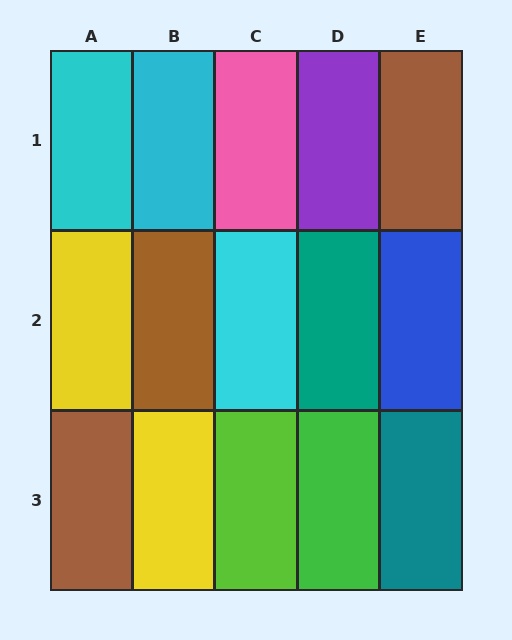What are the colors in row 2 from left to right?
Yellow, brown, cyan, teal, blue.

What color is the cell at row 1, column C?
Pink.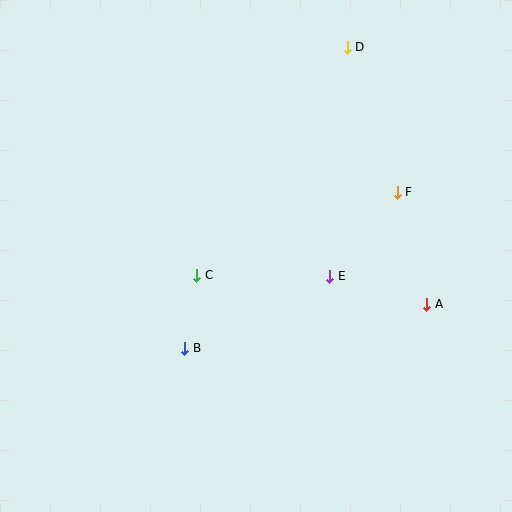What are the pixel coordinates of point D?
Point D is at (347, 47).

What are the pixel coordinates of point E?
Point E is at (330, 276).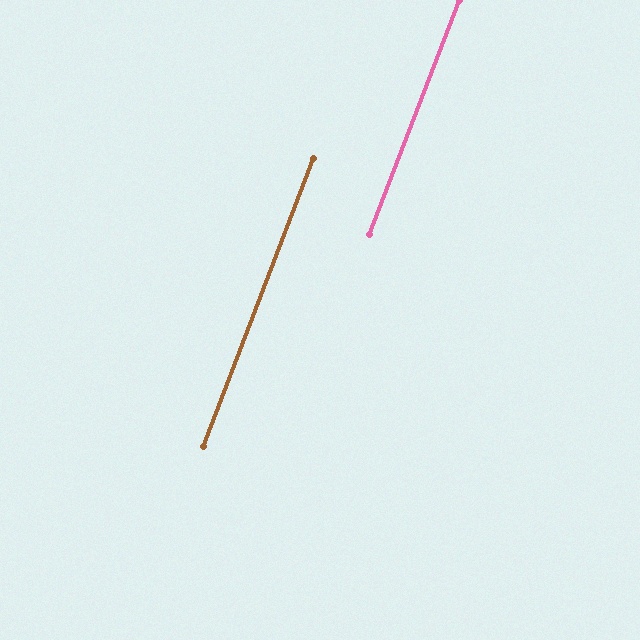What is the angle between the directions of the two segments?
Approximately 0 degrees.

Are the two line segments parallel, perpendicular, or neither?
Parallel — their directions differ by only 0.2°.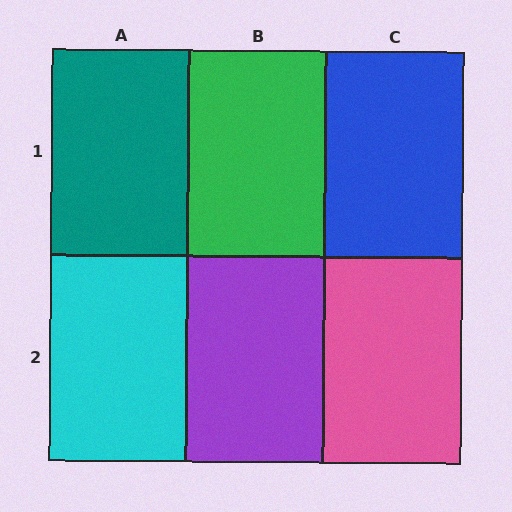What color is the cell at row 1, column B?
Green.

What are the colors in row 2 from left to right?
Cyan, purple, pink.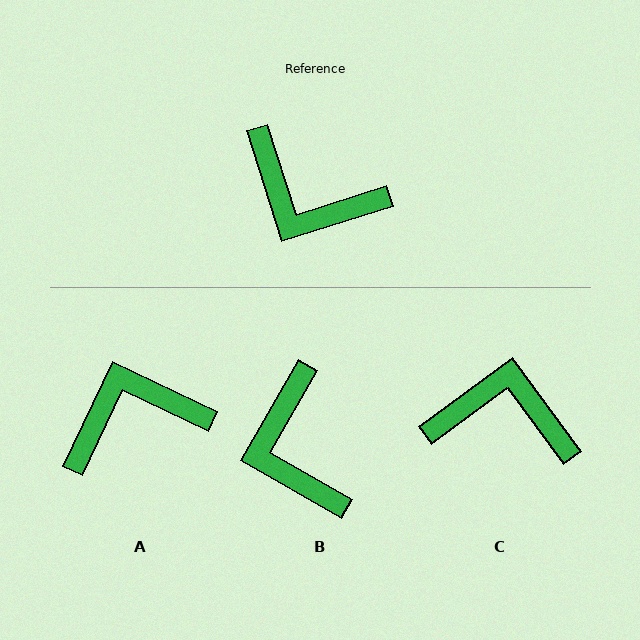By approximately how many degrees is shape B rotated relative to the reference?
Approximately 47 degrees clockwise.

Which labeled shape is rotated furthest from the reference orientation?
C, about 161 degrees away.